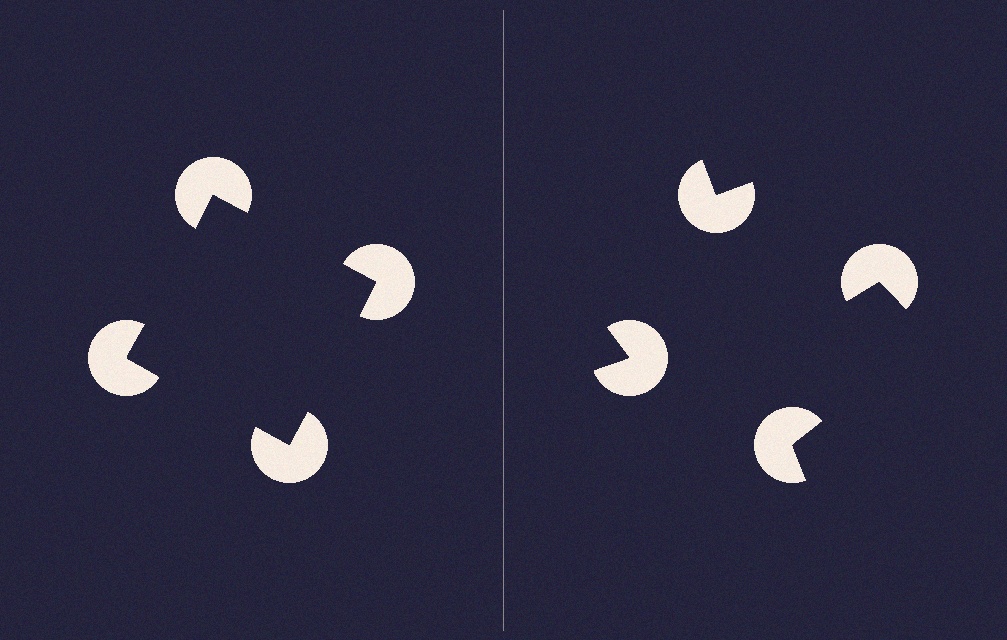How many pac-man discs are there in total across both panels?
8 — 4 on each side.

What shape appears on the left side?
An illusory square.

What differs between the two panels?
The pac-man discs are positioned identically on both sides; only the wedge orientations differ. On the left they align to a square; on the right they are misaligned.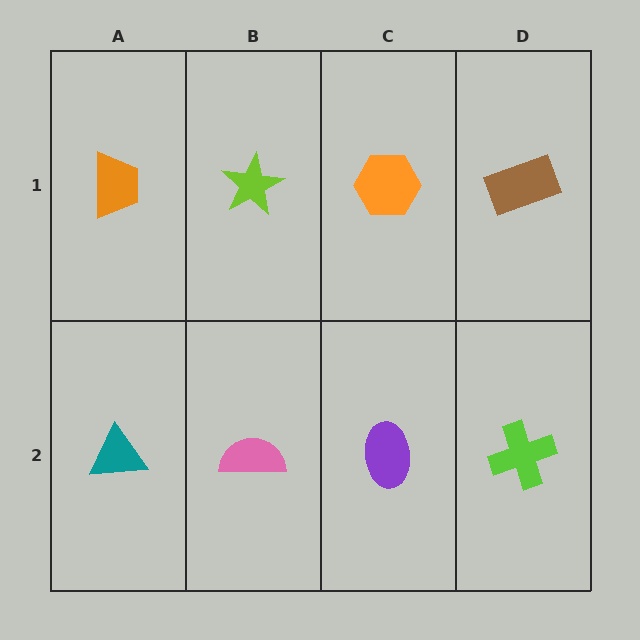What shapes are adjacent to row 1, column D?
A lime cross (row 2, column D), an orange hexagon (row 1, column C).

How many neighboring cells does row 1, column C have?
3.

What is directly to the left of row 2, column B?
A teal triangle.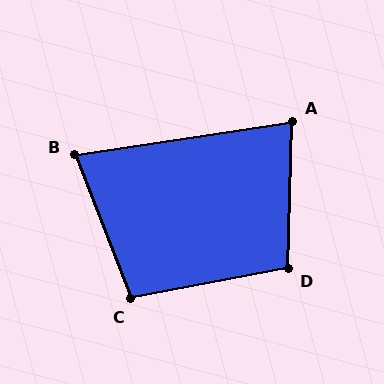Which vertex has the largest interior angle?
D, at approximately 102 degrees.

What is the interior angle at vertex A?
Approximately 80 degrees (acute).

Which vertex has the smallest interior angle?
B, at approximately 78 degrees.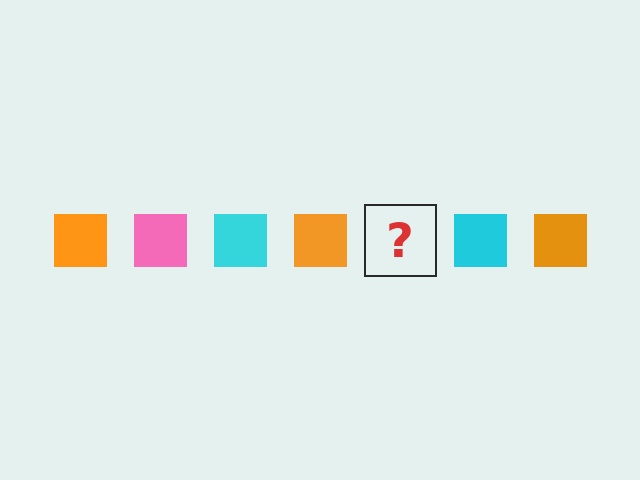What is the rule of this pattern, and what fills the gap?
The rule is that the pattern cycles through orange, pink, cyan squares. The gap should be filled with a pink square.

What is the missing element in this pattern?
The missing element is a pink square.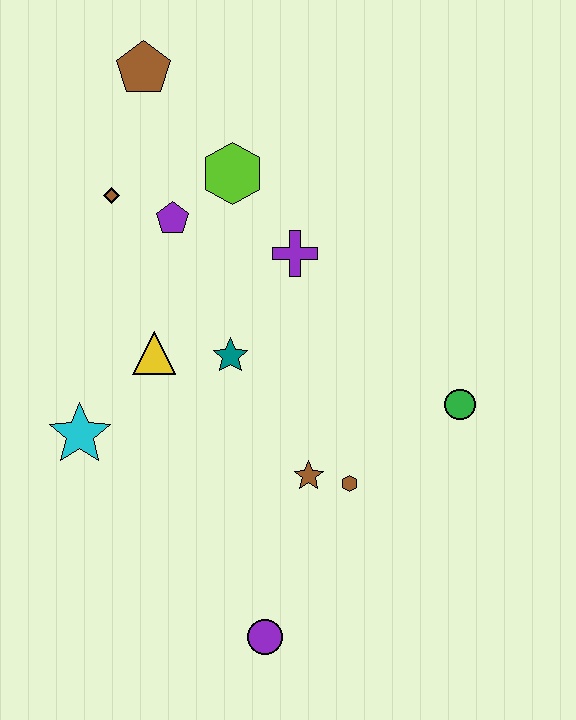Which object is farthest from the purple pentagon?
The purple circle is farthest from the purple pentagon.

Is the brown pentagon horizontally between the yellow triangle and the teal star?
No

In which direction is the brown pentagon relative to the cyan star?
The brown pentagon is above the cyan star.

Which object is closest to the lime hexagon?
The purple pentagon is closest to the lime hexagon.